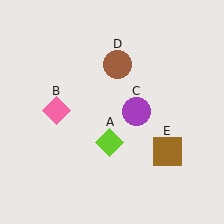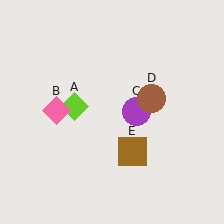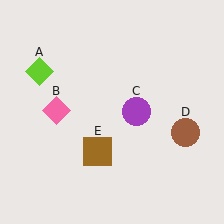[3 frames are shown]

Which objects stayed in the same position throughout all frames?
Pink diamond (object B) and purple circle (object C) remained stationary.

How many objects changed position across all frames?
3 objects changed position: lime diamond (object A), brown circle (object D), brown square (object E).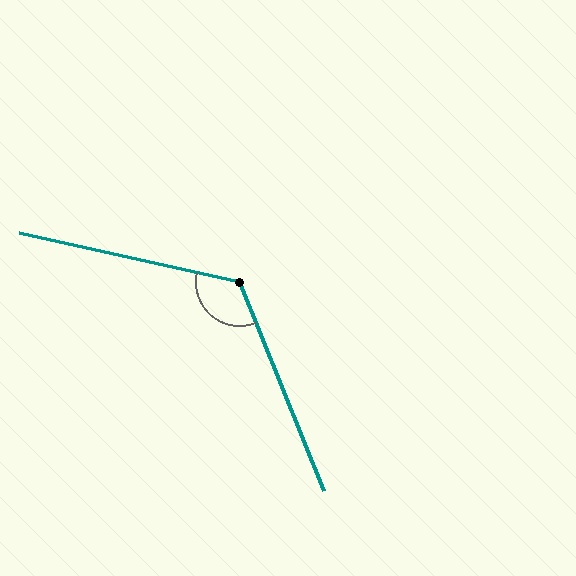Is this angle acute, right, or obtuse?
It is obtuse.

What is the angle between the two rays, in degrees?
Approximately 124 degrees.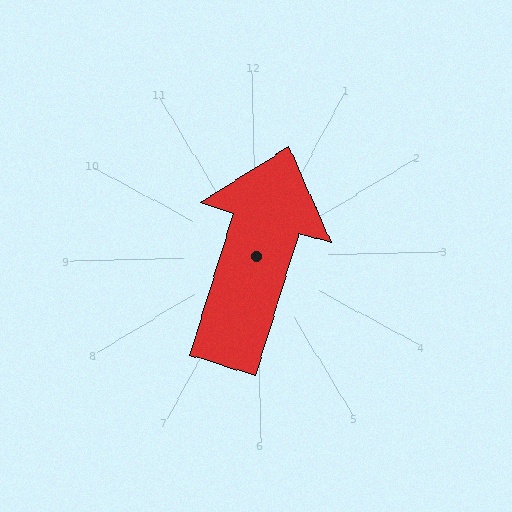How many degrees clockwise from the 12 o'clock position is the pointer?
Approximately 18 degrees.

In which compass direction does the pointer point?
North.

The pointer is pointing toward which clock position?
Roughly 1 o'clock.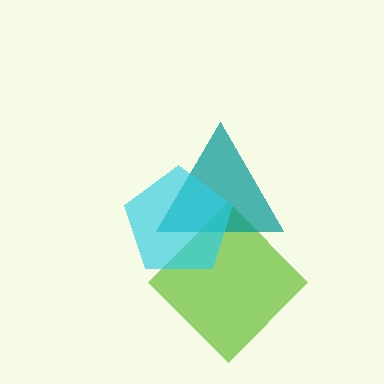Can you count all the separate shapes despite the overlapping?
Yes, there are 3 separate shapes.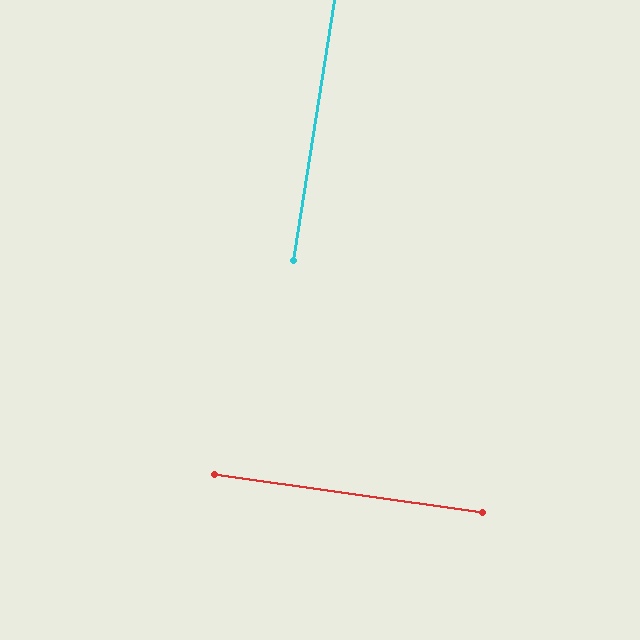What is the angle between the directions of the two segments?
Approximately 89 degrees.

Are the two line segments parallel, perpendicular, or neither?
Perpendicular — they meet at approximately 89°.